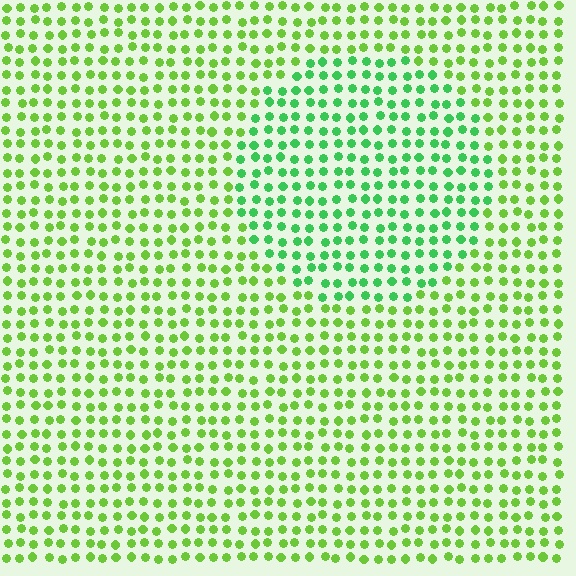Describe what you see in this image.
The image is filled with small lime elements in a uniform arrangement. A circle-shaped region is visible where the elements are tinted to a slightly different hue, forming a subtle color boundary.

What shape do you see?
I see a circle.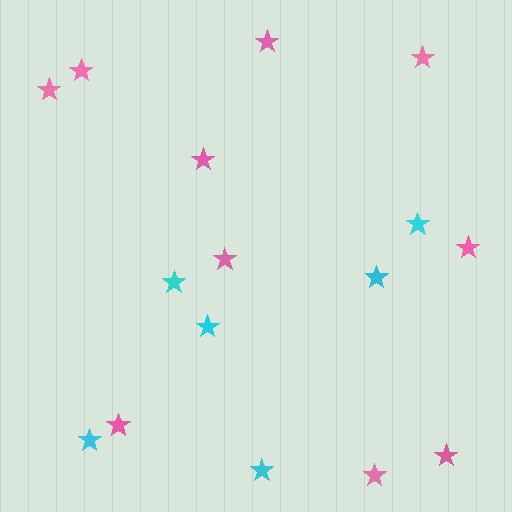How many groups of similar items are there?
There are 2 groups: one group of cyan stars (6) and one group of pink stars (10).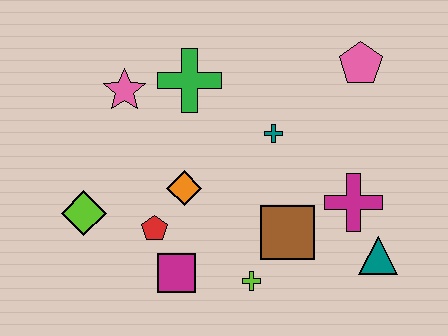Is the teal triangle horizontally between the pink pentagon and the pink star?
No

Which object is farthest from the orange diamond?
The pink pentagon is farthest from the orange diamond.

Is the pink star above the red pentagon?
Yes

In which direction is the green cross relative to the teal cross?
The green cross is to the left of the teal cross.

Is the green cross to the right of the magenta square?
Yes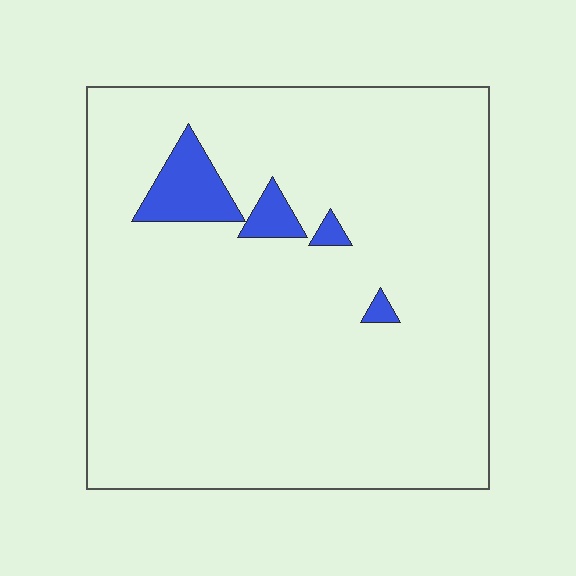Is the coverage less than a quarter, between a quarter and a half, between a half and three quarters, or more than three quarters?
Less than a quarter.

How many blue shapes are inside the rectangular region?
4.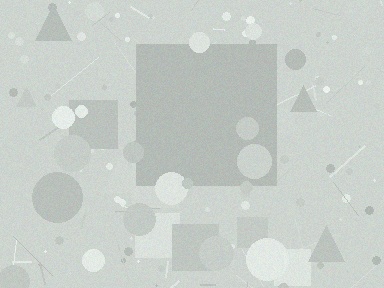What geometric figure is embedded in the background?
A square is embedded in the background.